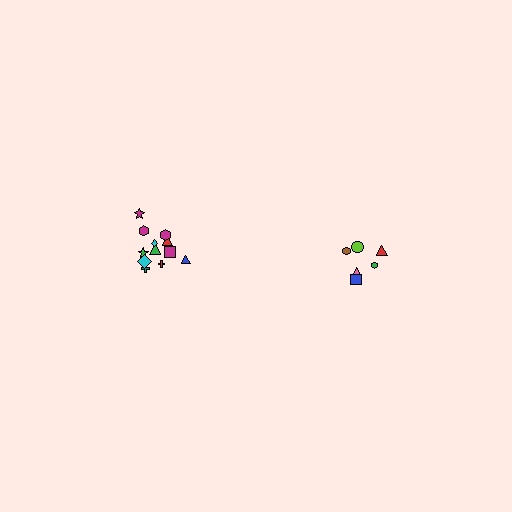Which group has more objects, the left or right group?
The left group.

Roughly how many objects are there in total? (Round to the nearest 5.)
Roughly 20 objects in total.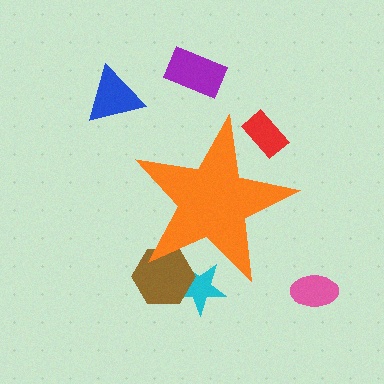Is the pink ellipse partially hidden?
No, the pink ellipse is fully visible.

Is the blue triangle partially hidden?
No, the blue triangle is fully visible.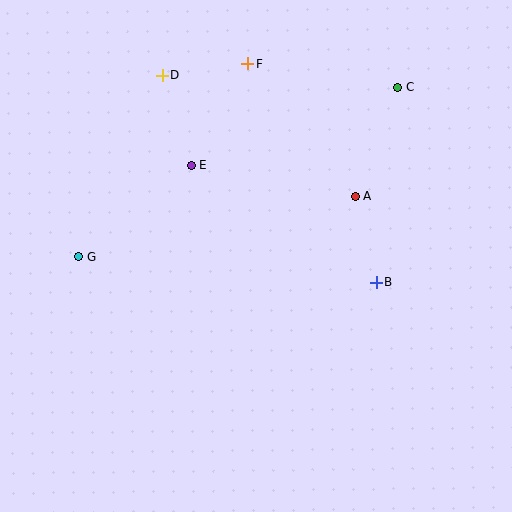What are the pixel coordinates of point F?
Point F is at (247, 64).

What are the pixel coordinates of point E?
Point E is at (191, 165).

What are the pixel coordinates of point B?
Point B is at (376, 282).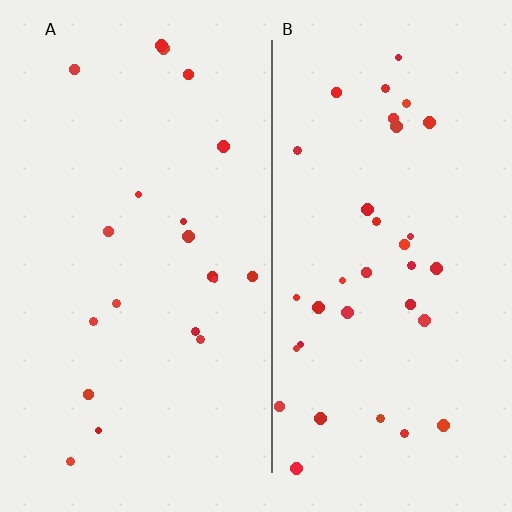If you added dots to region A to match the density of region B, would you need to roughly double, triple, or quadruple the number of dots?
Approximately double.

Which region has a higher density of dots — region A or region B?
B (the right).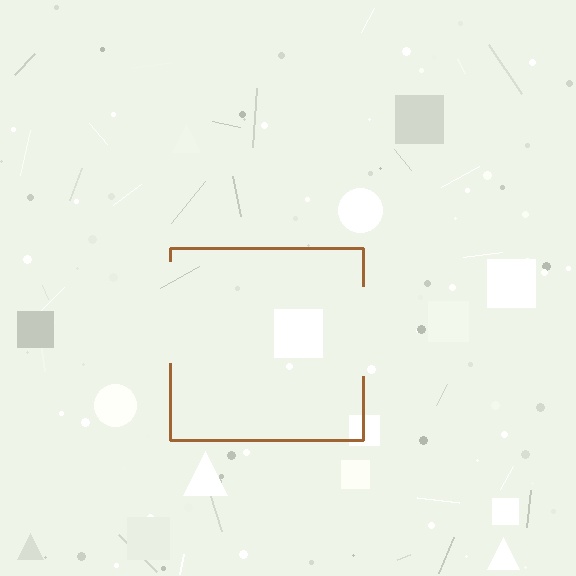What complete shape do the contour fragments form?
The contour fragments form a square.